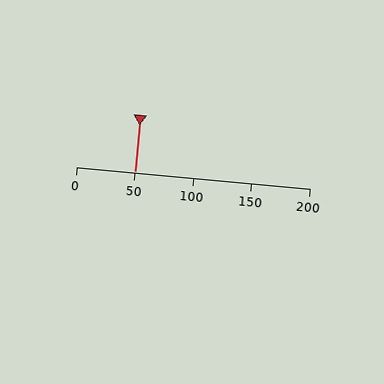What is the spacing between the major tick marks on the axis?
The major ticks are spaced 50 apart.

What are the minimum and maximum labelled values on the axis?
The axis runs from 0 to 200.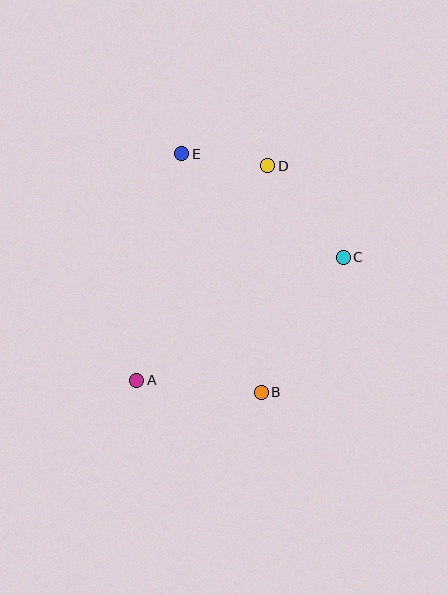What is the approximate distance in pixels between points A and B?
The distance between A and B is approximately 125 pixels.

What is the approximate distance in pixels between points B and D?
The distance between B and D is approximately 227 pixels.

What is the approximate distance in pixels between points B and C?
The distance between B and C is approximately 158 pixels.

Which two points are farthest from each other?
Points B and E are farthest from each other.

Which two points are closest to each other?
Points D and E are closest to each other.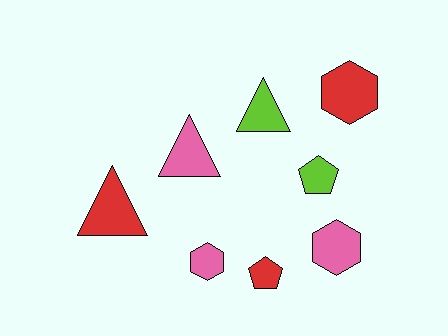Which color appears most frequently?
Red, with 3 objects.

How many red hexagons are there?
There is 1 red hexagon.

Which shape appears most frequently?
Hexagon, with 3 objects.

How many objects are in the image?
There are 8 objects.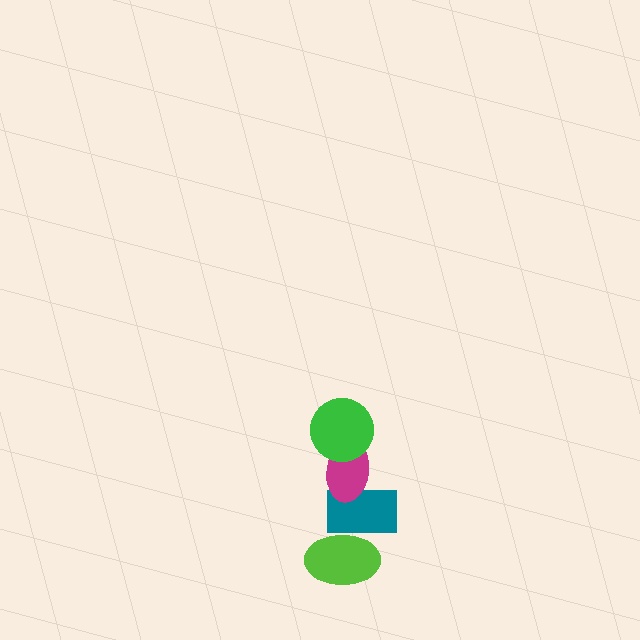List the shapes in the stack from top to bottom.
From top to bottom: the green circle, the magenta ellipse, the teal rectangle, the lime ellipse.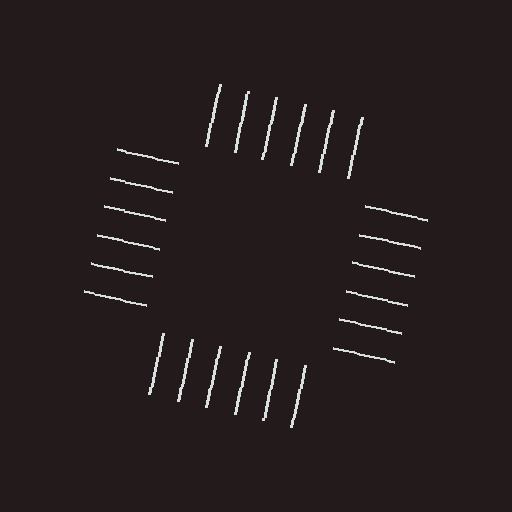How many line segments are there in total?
24 — 6 along each of the 4 edges.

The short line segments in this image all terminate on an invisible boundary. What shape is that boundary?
An illusory square — the line segments terminate on its edges but no continuous stroke is drawn.